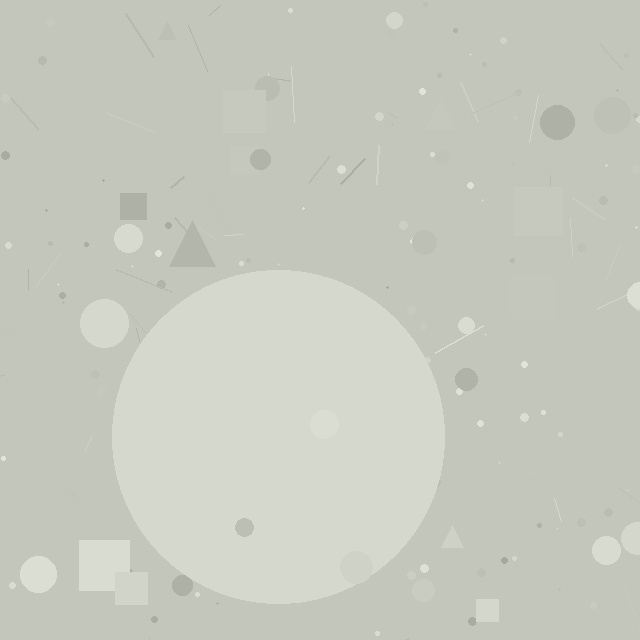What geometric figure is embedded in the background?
A circle is embedded in the background.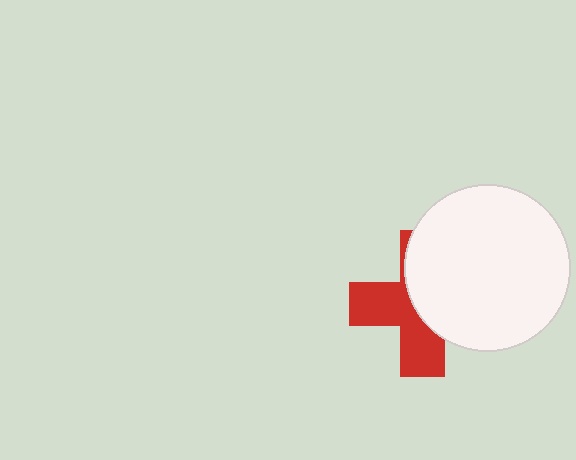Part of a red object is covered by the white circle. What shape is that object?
It is a cross.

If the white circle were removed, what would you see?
You would see the complete red cross.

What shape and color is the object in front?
The object in front is a white circle.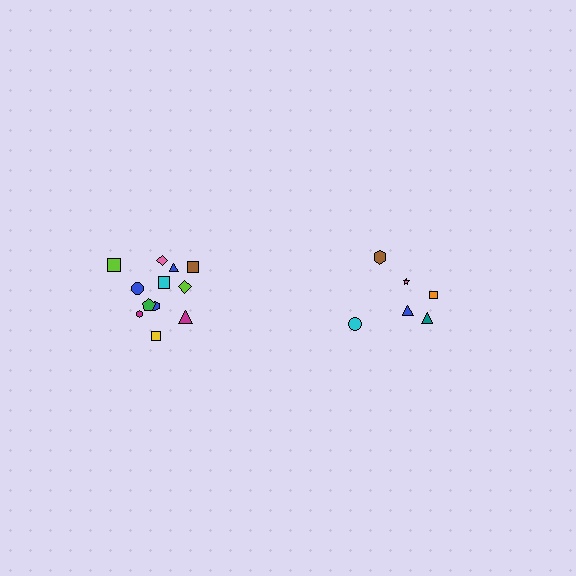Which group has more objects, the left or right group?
The left group.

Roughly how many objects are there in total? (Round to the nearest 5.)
Roughly 20 objects in total.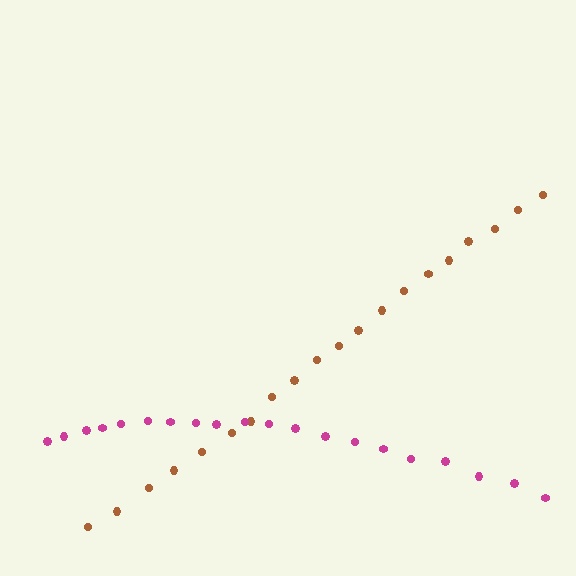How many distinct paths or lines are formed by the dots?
There are 2 distinct paths.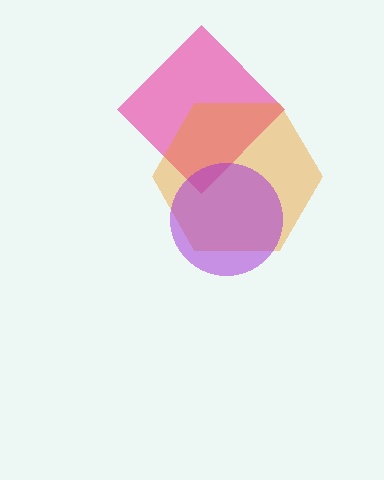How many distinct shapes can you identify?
There are 3 distinct shapes: a pink diamond, an orange hexagon, a purple circle.